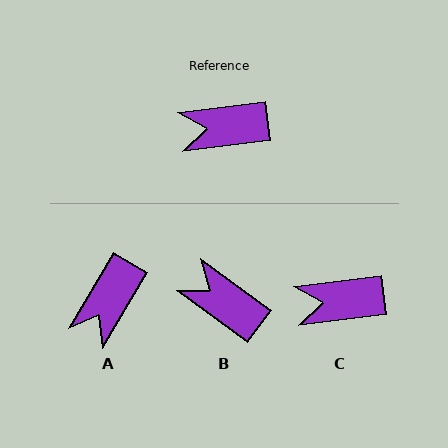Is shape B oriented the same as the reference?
No, it is off by about 43 degrees.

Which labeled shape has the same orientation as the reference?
C.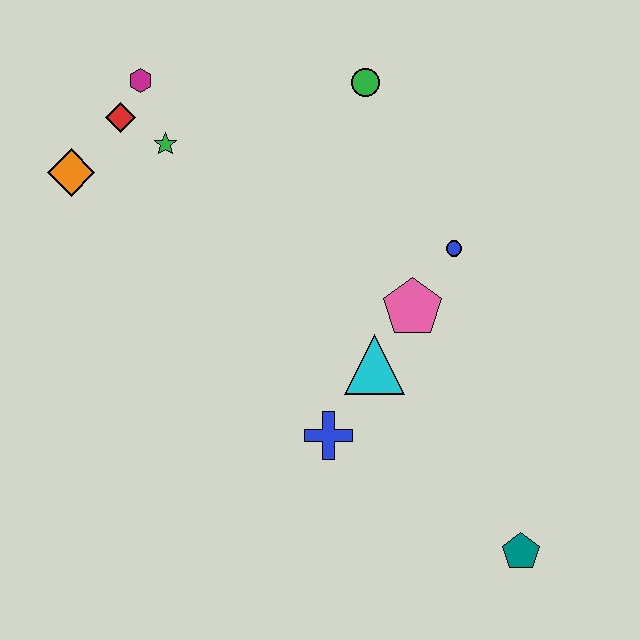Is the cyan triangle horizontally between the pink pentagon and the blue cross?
Yes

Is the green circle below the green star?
No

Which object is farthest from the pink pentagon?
The orange diamond is farthest from the pink pentagon.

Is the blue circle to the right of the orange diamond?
Yes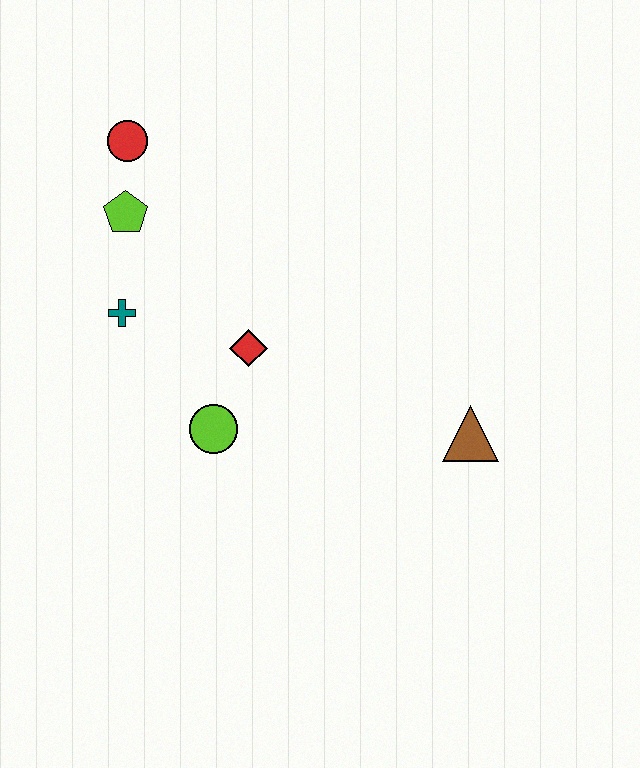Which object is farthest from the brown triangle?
The red circle is farthest from the brown triangle.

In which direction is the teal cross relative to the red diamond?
The teal cross is to the left of the red diamond.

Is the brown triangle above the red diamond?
No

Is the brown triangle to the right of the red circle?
Yes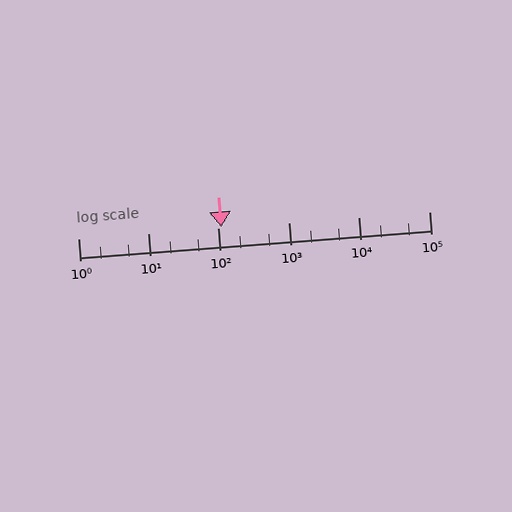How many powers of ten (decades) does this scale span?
The scale spans 5 decades, from 1 to 100000.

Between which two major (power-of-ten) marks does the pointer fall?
The pointer is between 100 and 1000.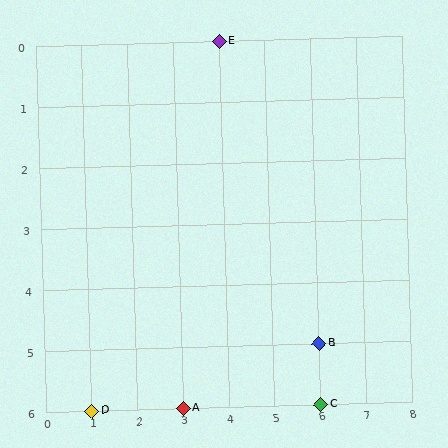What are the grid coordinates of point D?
Point D is at grid coordinates (1, 6).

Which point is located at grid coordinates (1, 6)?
Point D is at (1, 6).